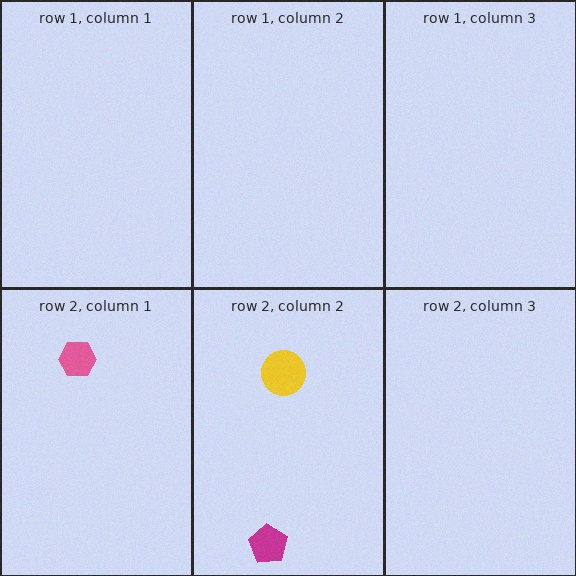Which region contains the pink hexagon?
The row 2, column 1 region.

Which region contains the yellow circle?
The row 2, column 2 region.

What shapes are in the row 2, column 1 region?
The pink hexagon.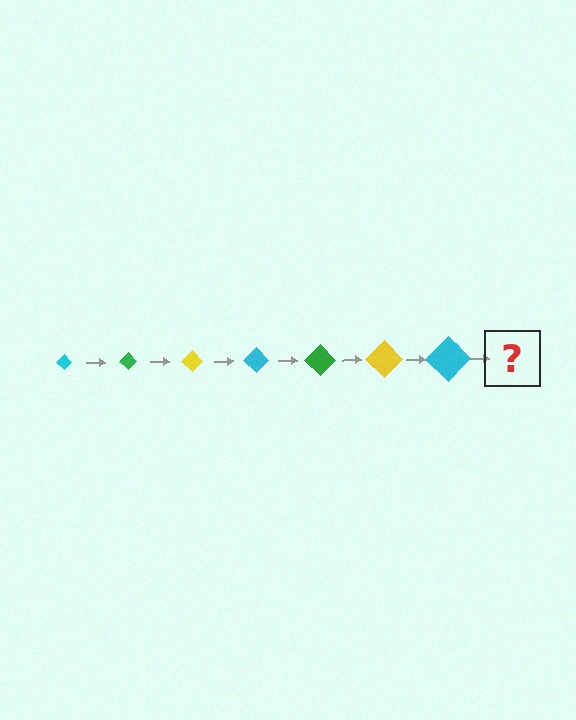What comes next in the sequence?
The next element should be a green diamond, larger than the previous one.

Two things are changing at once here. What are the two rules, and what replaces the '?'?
The two rules are that the diamond grows larger each step and the color cycles through cyan, green, and yellow. The '?' should be a green diamond, larger than the previous one.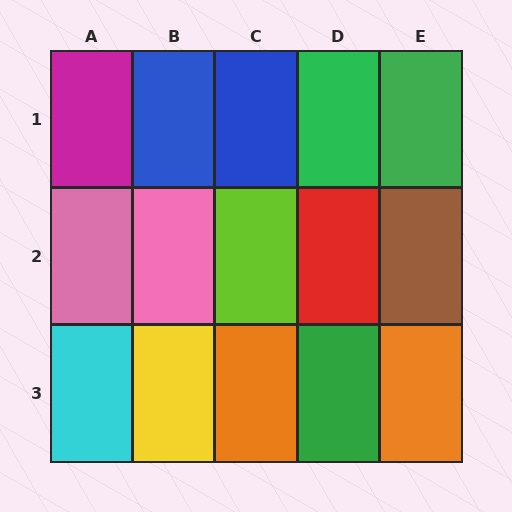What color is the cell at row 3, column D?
Green.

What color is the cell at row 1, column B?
Blue.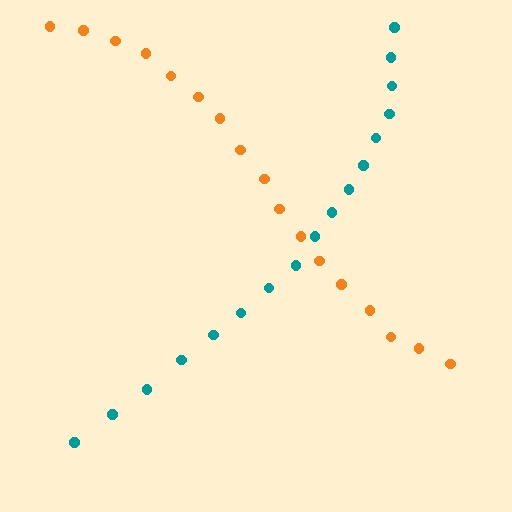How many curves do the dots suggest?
There are 2 distinct paths.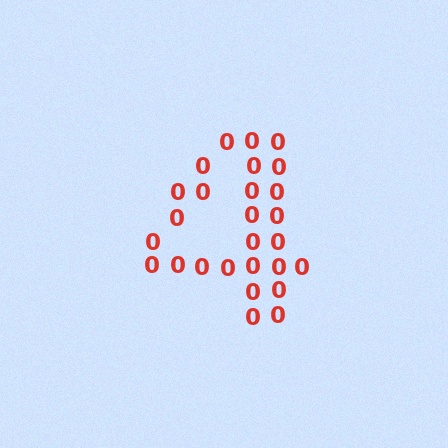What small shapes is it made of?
It is made of small digit 0's.